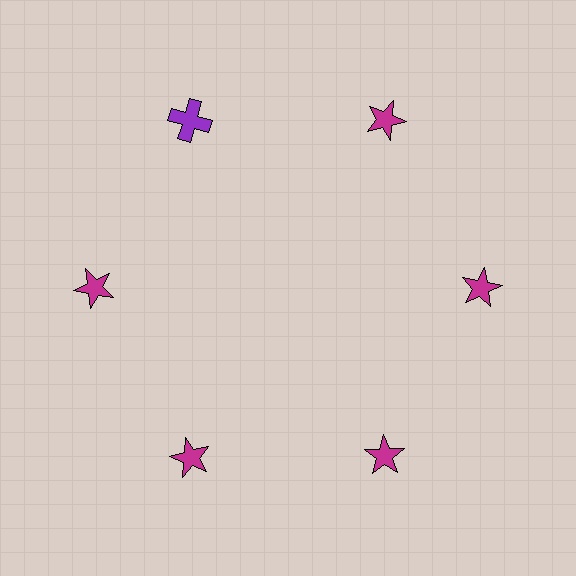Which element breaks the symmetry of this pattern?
The purple cross at roughly the 11 o'clock position breaks the symmetry. All other shapes are magenta stars.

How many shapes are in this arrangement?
There are 6 shapes arranged in a ring pattern.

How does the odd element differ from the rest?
It differs in both color (purple instead of magenta) and shape (cross instead of star).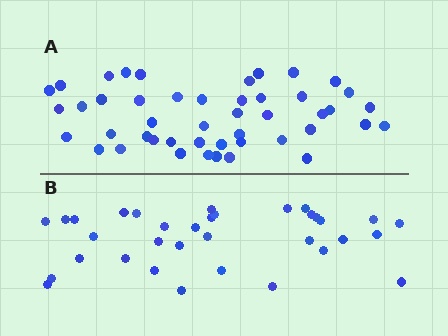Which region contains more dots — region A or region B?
Region A (the top region) has more dots.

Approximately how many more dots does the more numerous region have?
Region A has roughly 12 or so more dots than region B.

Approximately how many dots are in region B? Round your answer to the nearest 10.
About 30 dots. (The exact count is 34, which rounds to 30.)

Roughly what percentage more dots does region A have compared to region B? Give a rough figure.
About 35% more.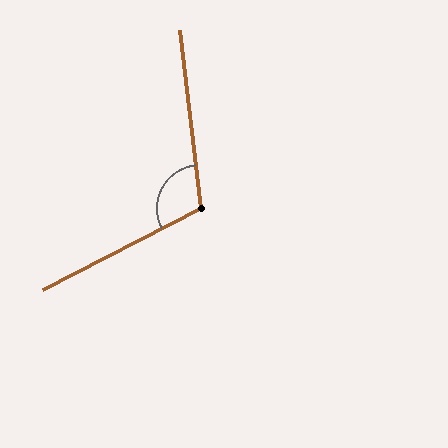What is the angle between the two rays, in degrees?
Approximately 111 degrees.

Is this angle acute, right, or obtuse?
It is obtuse.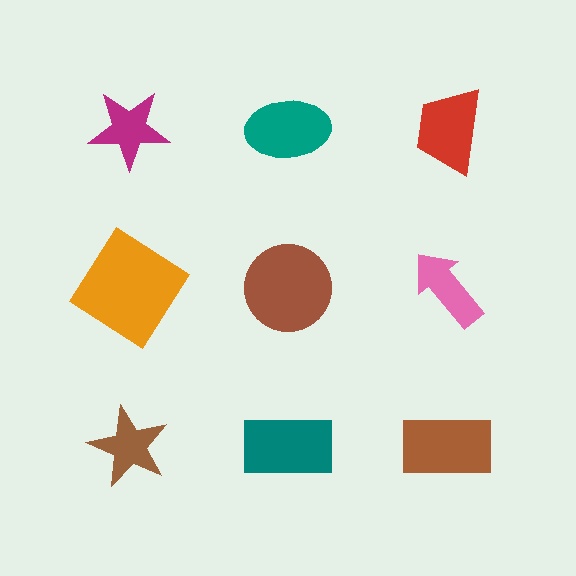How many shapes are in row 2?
3 shapes.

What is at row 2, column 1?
An orange diamond.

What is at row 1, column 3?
A red trapezoid.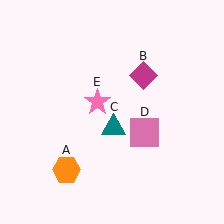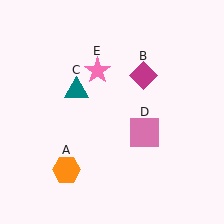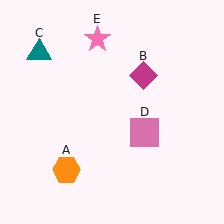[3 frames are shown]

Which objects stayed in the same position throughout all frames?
Orange hexagon (object A) and magenta diamond (object B) and pink square (object D) remained stationary.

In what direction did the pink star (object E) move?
The pink star (object E) moved up.